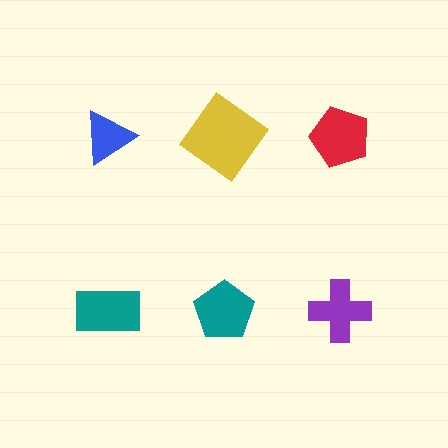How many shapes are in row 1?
3 shapes.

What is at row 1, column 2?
A yellow diamond.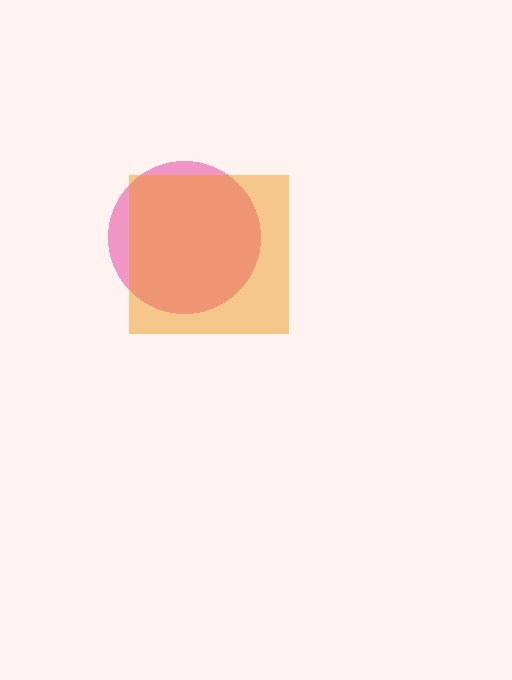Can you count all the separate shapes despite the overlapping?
Yes, there are 2 separate shapes.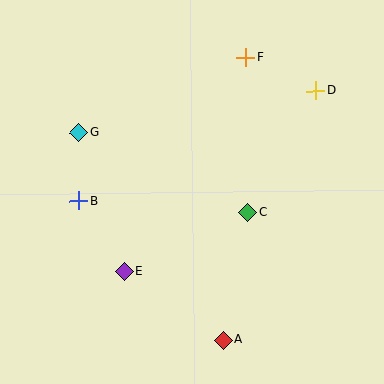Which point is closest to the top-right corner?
Point D is closest to the top-right corner.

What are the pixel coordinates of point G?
Point G is at (79, 132).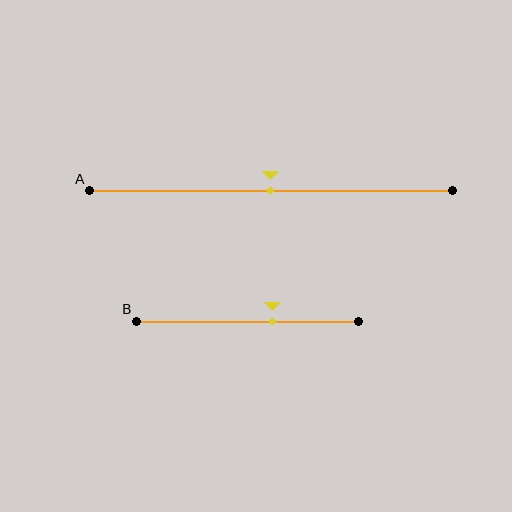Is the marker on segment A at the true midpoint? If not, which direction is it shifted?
Yes, the marker on segment A is at the true midpoint.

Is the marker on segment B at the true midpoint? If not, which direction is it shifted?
No, the marker on segment B is shifted to the right by about 11% of the segment length.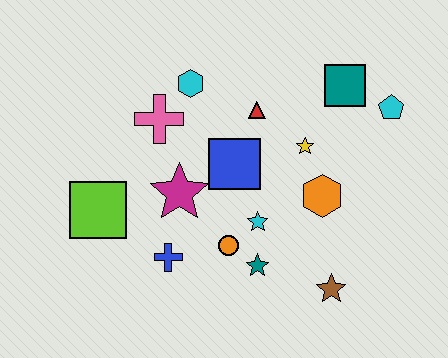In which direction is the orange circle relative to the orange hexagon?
The orange circle is to the left of the orange hexagon.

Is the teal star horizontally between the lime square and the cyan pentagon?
Yes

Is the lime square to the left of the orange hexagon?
Yes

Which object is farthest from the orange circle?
The cyan pentagon is farthest from the orange circle.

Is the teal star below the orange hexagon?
Yes